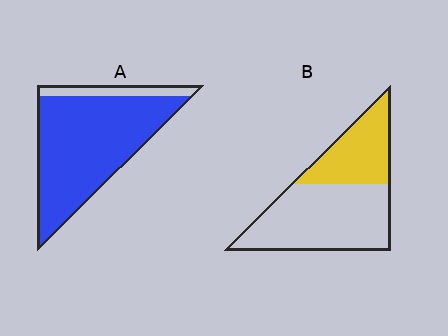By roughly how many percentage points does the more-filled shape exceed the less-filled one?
By roughly 50 percentage points (A over B).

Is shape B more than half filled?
No.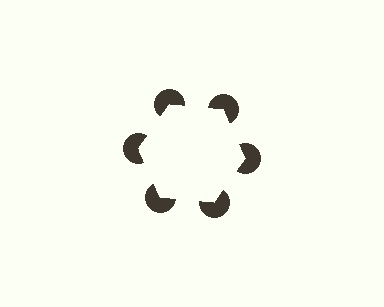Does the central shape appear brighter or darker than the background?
It typically appears slightly brighter than the background, even though no actual brightness change is drawn.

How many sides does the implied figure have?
6 sides.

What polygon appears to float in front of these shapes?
An illusory hexagon — its edges are inferred from the aligned wedge cuts in the pac-man discs, not physically drawn.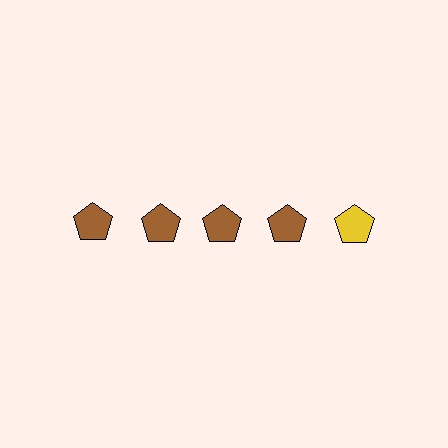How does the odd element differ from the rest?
It has a different color: yellow instead of brown.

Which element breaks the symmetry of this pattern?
The yellow pentagon in the top row, rightmost column breaks the symmetry. All other shapes are brown pentagons.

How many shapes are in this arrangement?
There are 5 shapes arranged in a grid pattern.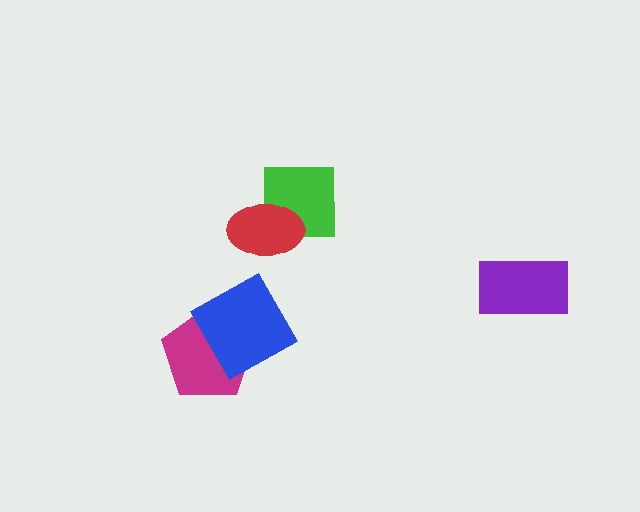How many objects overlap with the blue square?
1 object overlaps with the blue square.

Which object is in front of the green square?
The red ellipse is in front of the green square.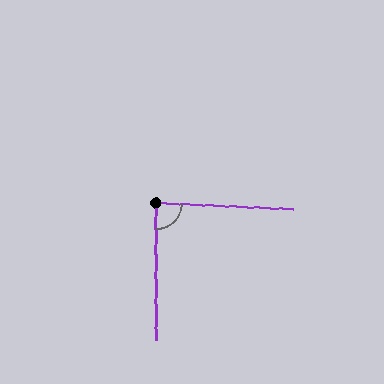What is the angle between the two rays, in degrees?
Approximately 87 degrees.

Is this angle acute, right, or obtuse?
It is approximately a right angle.